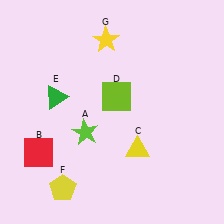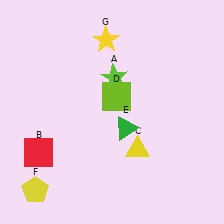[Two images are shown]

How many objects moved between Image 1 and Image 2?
3 objects moved between the two images.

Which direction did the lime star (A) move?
The lime star (A) moved up.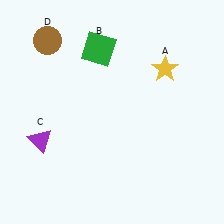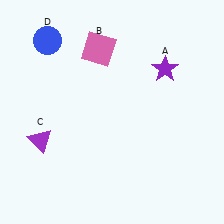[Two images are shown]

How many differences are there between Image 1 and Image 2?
There are 3 differences between the two images.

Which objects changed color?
A changed from yellow to purple. B changed from green to pink. D changed from brown to blue.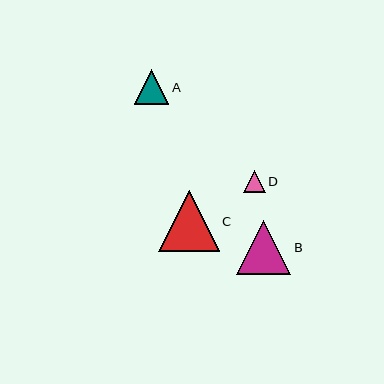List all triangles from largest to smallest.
From largest to smallest: C, B, A, D.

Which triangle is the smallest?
Triangle D is the smallest with a size of approximately 22 pixels.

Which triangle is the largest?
Triangle C is the largest with a size of approximately 61 pixels.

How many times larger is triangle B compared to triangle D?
Triangle B is approximately 2.5 times the size of triangle D.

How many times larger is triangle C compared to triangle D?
Triangle C is approximately 2.8 times the size of triangle D.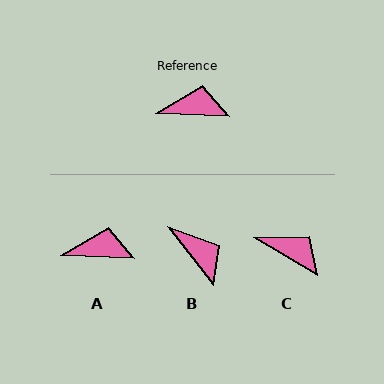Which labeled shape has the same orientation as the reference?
A.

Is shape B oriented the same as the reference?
No, it is off by about 50 degrees.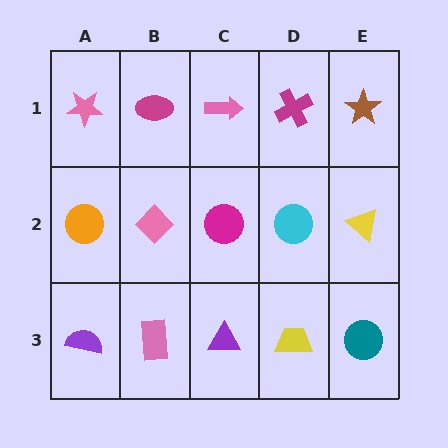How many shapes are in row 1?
5 shapes.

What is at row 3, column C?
A purple triangle.